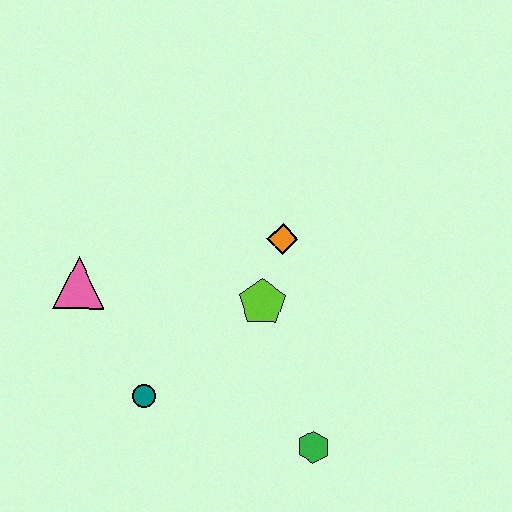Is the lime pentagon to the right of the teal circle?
Yes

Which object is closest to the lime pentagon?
The orange diamond is closest to the lime pentagon.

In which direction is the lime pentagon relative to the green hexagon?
The lime pentagon is above the green hexagon.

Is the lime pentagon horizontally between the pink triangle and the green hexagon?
Yes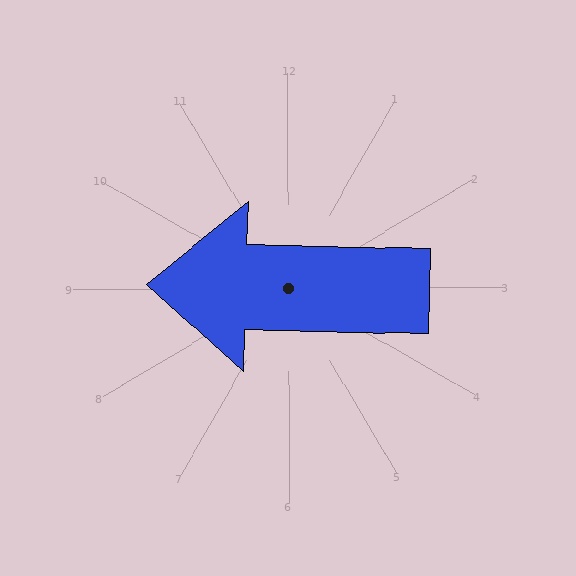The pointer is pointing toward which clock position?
Roughly 9 o'clock.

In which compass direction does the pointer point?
West.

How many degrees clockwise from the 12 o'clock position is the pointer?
Approximately 272 degrees.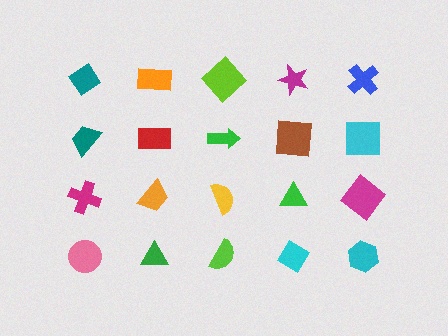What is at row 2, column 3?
A green arrow.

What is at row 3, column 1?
A magenta cross.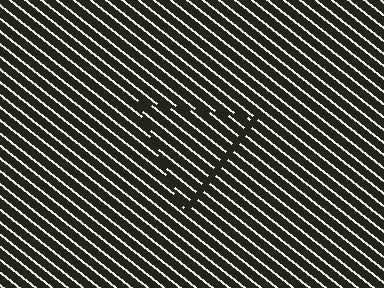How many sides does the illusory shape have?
3 sides — the line-ends trace a triangle.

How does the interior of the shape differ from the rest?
The interior of the shape contains the same grating, shifted by half a period — the contour is defined by the phase discontinuity where line-ends from the inner and outer gratings abut.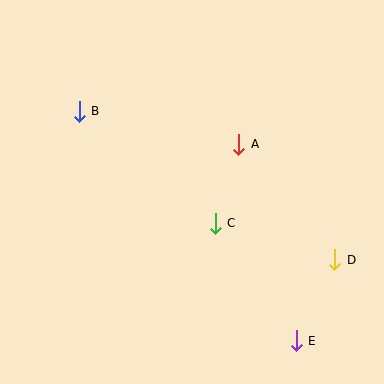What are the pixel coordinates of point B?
Point B is at (79, 111).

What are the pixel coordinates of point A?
Point A is at (239, 144).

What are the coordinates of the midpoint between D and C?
The midpoint between D and C is at (275, 242).